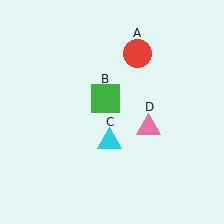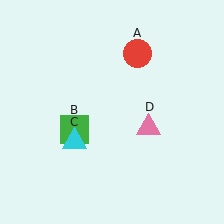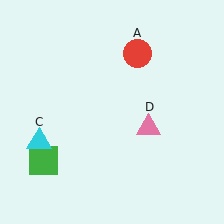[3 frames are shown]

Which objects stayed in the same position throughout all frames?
Red circle (object A) and pink triangle (object D) remained stationary.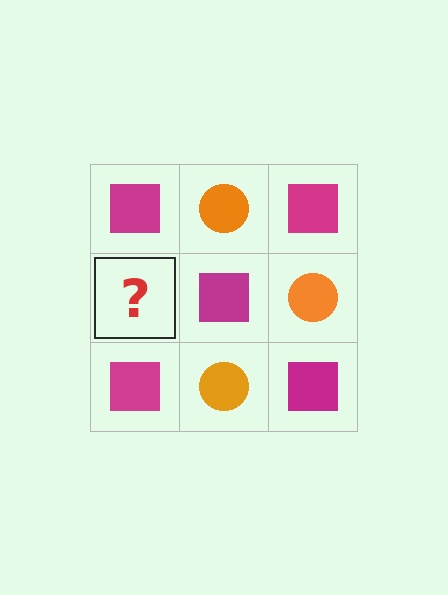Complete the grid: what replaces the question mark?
The question mark should be replaced with an orange circle.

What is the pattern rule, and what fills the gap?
The rule is that it alternates magenta square and orange circle in a checkerboard pattern. The gap should be filled with an orange circle.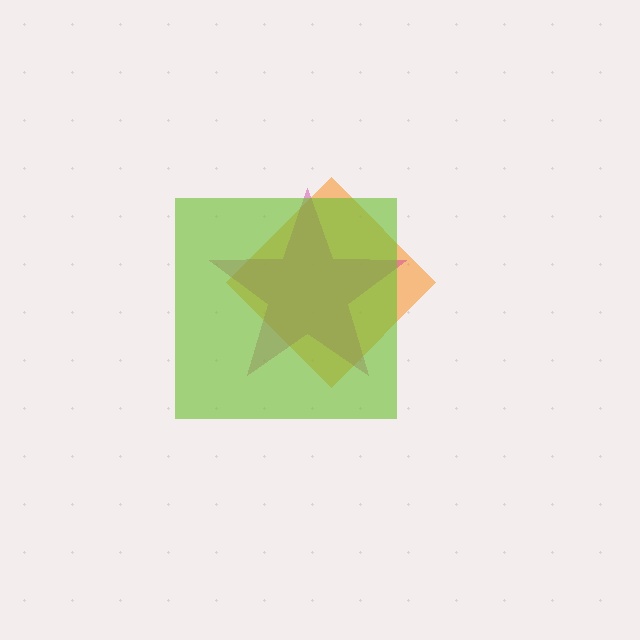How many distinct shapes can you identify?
There are 3 distinct shapes: an orange diamond, a magenta star, a lime square.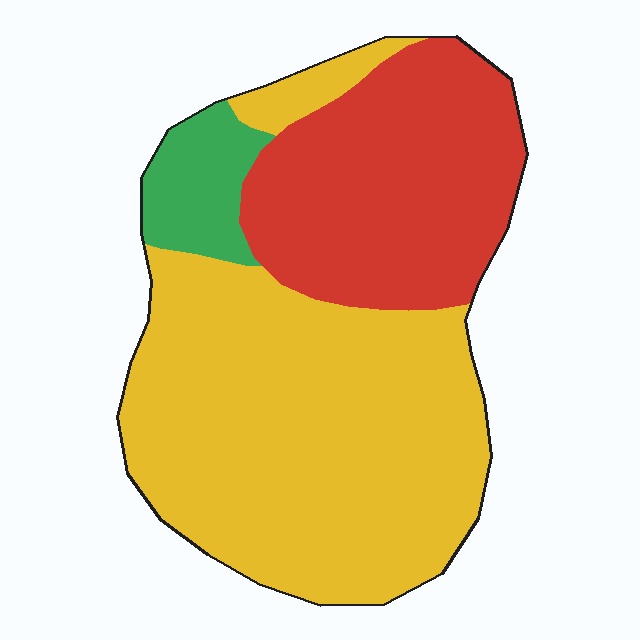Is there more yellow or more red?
Yellow.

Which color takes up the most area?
Yellow, at roughly 60%.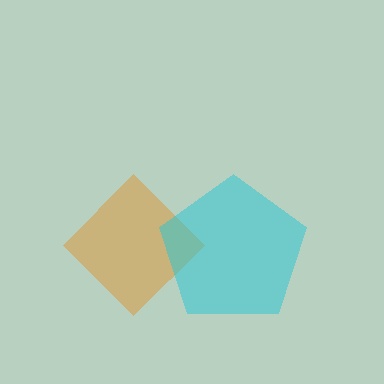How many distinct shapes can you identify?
There are 2 distinct shapes: an orange diamond, a cyan pentagon.